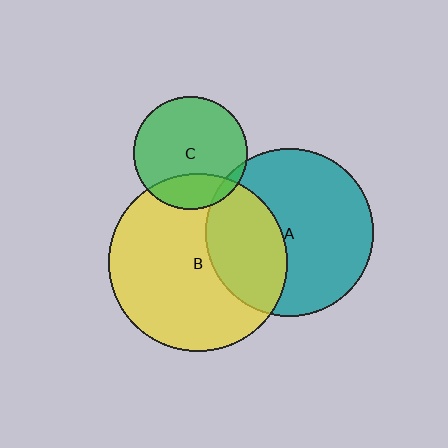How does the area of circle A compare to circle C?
Approximately 2.2 times.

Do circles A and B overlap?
Yes.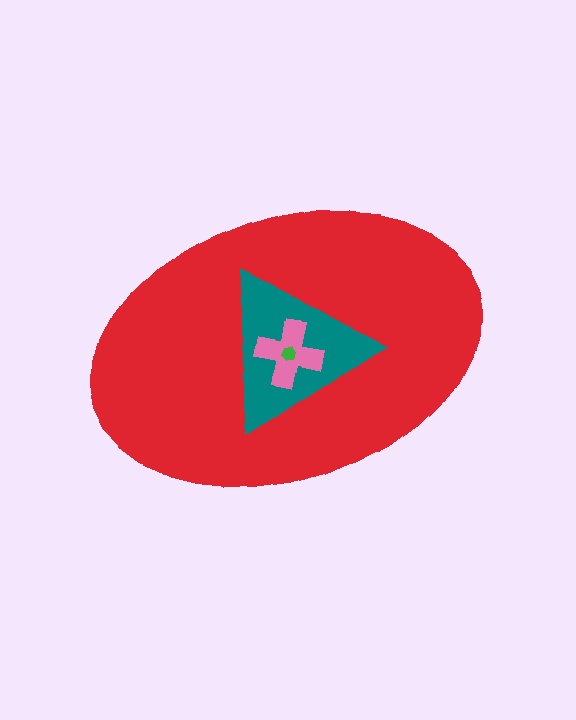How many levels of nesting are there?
4.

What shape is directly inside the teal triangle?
The pink cross.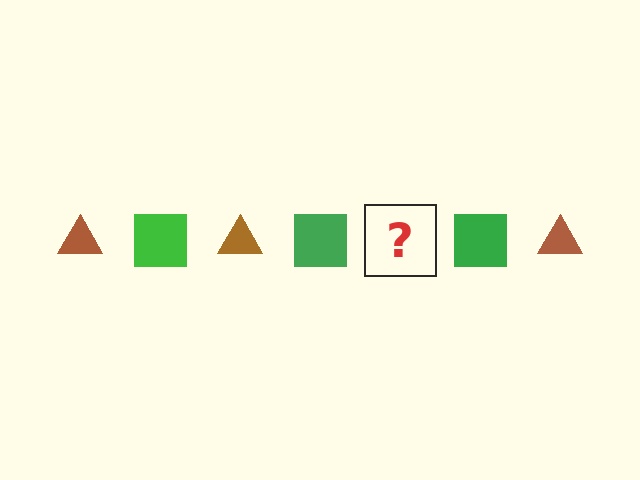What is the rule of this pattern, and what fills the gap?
The rule is that the pattern alternates between brown triangle and green square. The gap should be filled with a brown triangle.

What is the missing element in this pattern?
The missing element is a brown triangle.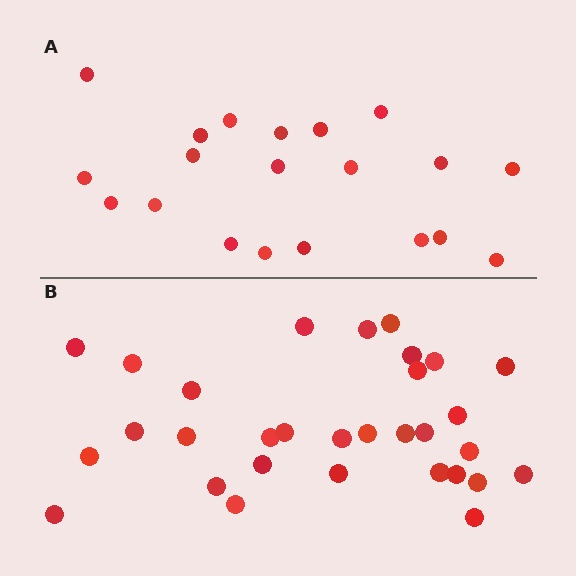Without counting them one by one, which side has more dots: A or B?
Region B (the bottom region) has more dots.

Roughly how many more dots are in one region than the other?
Region B has roughly 12 or so more dots than region A.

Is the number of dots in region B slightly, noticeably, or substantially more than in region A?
Region B has substantially more. The ratio is roughly 1.6 to 1.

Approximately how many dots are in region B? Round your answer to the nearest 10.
About 30 dots. (The exact count is 31, which rounds to 30.)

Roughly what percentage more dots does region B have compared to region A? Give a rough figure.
About 55% more.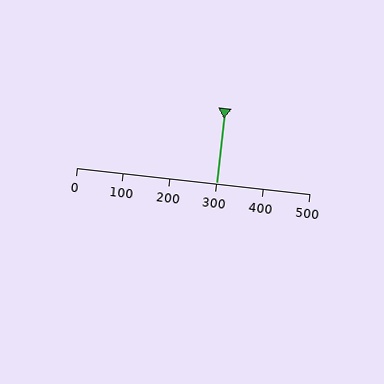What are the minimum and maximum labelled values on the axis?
The axis runs from 0 to 500.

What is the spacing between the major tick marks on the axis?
The major ticks are spaced 100 apart.